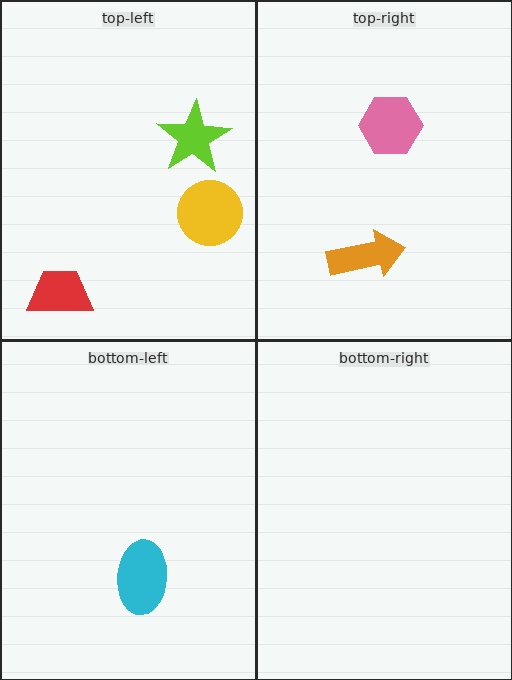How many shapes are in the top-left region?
3.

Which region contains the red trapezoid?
The top-left region.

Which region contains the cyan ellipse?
The bottom-left region.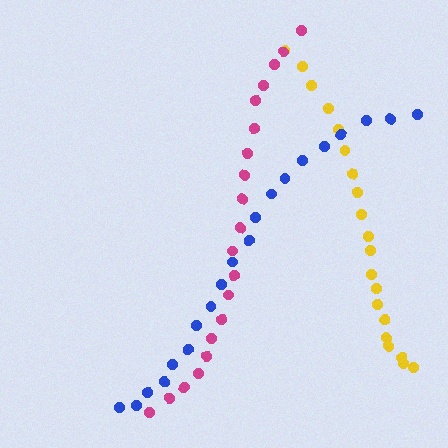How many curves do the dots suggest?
There are 3 distinct paths.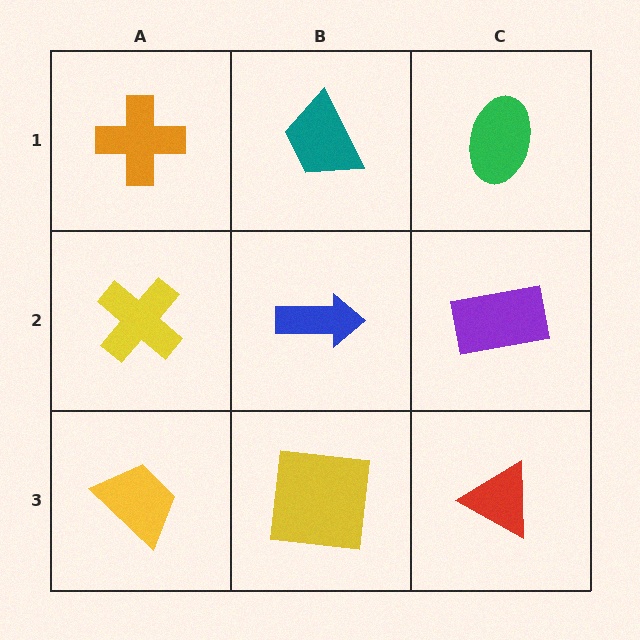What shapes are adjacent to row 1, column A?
A yellow cross (row 2, column A), a teal trapezoid (row 1, column B).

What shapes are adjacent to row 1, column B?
A blue arrow (row 2, column B), an orange cross (row 1, column A), a green ellipse (row 1, column C).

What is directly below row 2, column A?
A yellow trapezoid.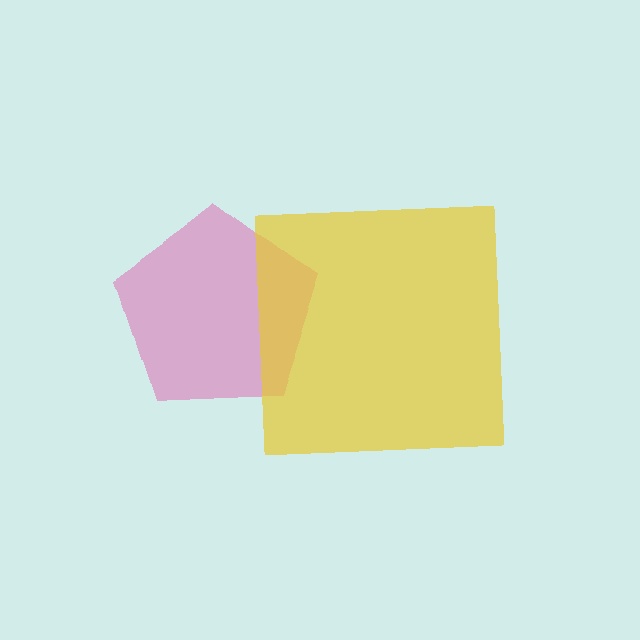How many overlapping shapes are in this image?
There are 2 overlapping shapes in the image.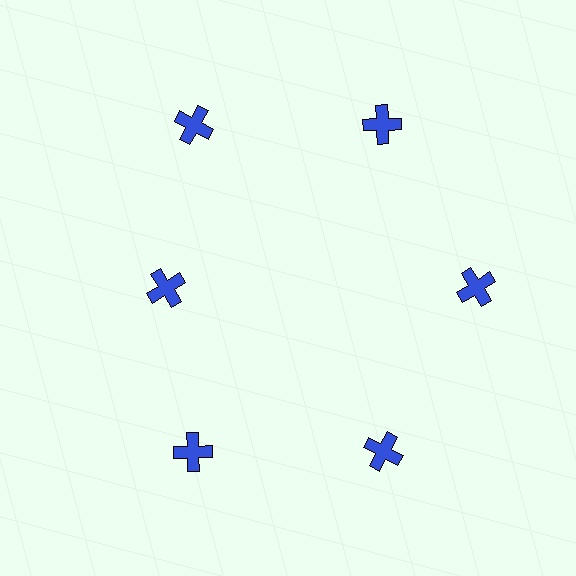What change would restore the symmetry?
The symmetry would be restored by moving it outward, back onto the ring so that all 6 crosses sit at equal angles and equal distance from the center.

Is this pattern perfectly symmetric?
No. The 6 blue crosses are arranged in a ring, but one element near the 9 o'clock position is pulled inward toward the center, breaking the 6-fold rotational symmetry.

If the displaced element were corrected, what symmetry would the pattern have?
It would have 6-fold rotational symmetry — the pattern would map onto itself every 60 degrees.